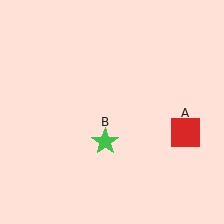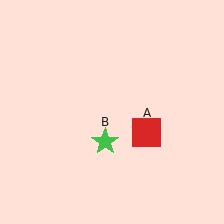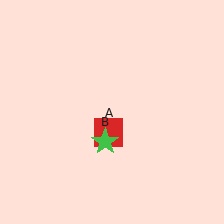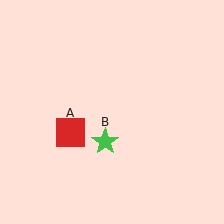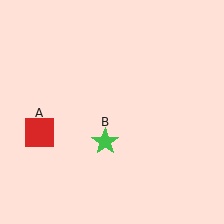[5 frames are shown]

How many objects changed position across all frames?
1 object changed position: red square (object A).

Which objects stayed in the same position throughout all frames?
Green star (object B) remained stationary.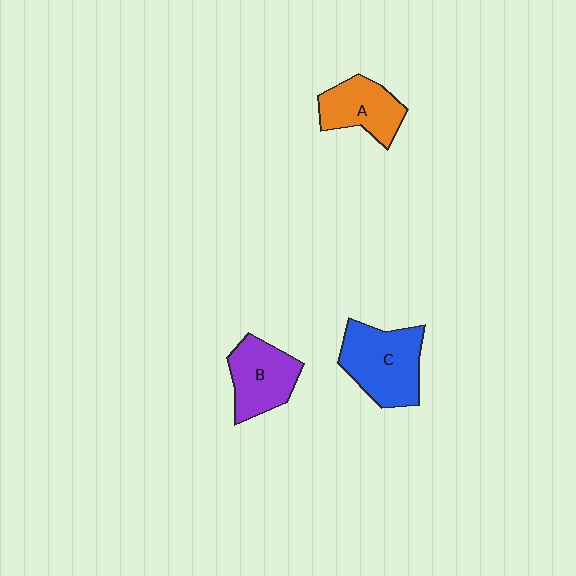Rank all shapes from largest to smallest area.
From largest to smallest: C (blue), B (purple), A (orange).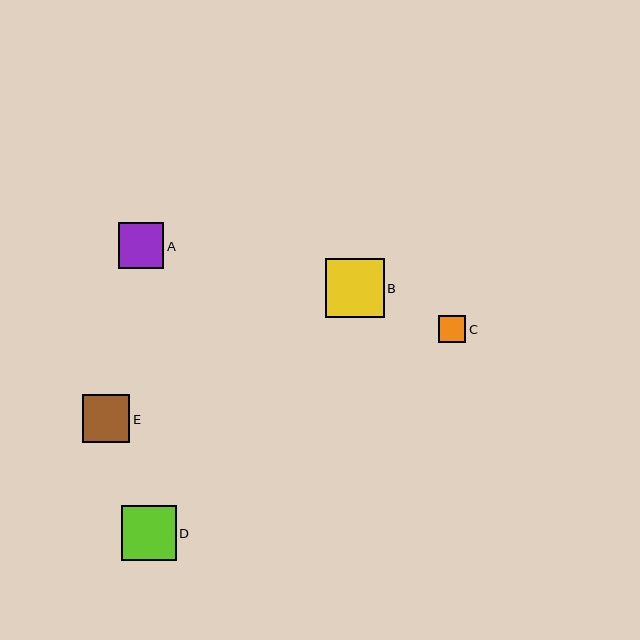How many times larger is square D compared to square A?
Square D is approximately 1.2 times the size of square A.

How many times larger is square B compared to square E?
Square B is approximately 1.2 times the size of square E.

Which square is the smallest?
Square C is the smallest with a size of approximately 27 pixels.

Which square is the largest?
Square B is the largest with a size of approximately 59 pixels.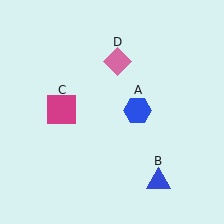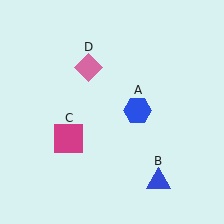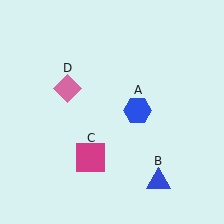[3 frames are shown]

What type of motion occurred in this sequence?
The magenta square (object C), pink diamond (object D) rotated counterclockwise around the center of the scene.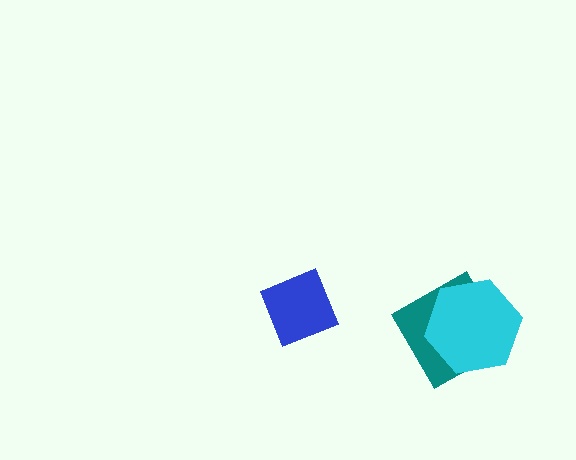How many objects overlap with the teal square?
1 object overlaps with the teal square.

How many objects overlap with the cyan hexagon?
1 object overlaps with the cyan hexagon.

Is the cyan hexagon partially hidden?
No, no other shape covers it.